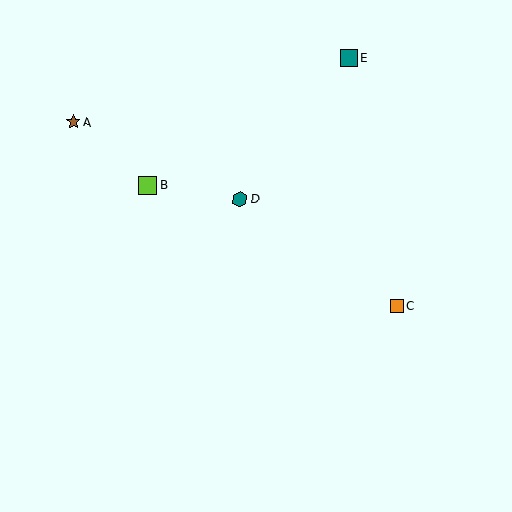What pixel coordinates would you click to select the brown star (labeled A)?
Click at (73, 122) to select the brown star A.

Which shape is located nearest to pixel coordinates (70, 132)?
The brown star (labeled A) at (73, 122) is nearest to that location.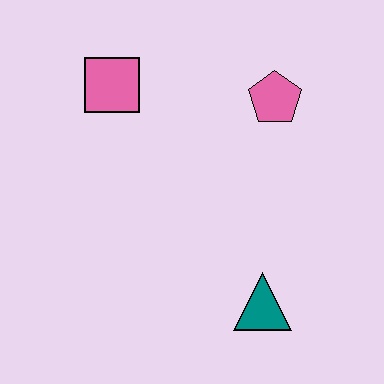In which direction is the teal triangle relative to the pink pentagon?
The teal triangle is below the pink pentagon.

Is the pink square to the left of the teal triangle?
Yes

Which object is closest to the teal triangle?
The pink pentagon is closest to the teal triangle.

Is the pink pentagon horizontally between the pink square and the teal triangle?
No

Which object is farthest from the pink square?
The teal triangle is farthest from the pink square.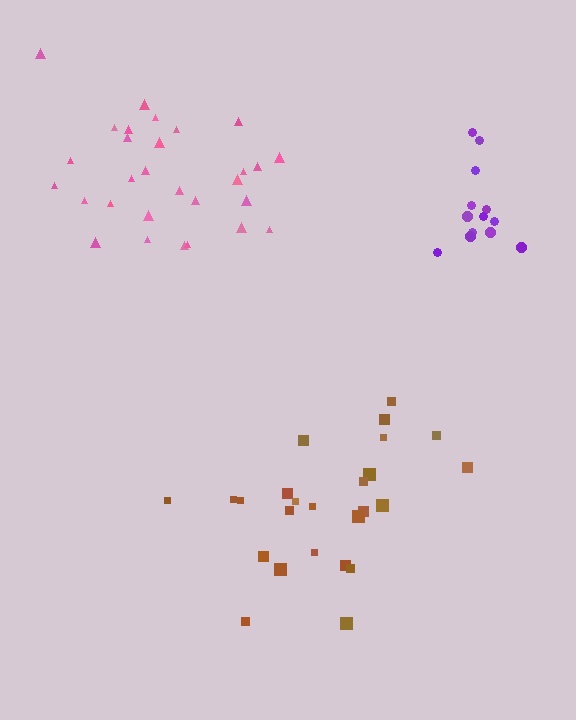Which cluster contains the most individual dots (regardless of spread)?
Pink (29).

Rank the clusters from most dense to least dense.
purple, pink, brown.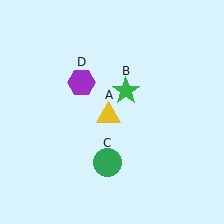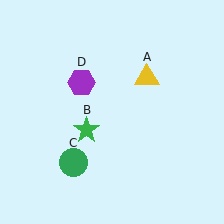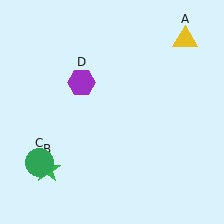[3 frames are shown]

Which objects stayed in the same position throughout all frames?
Purple hexagon (object D) remained stationary.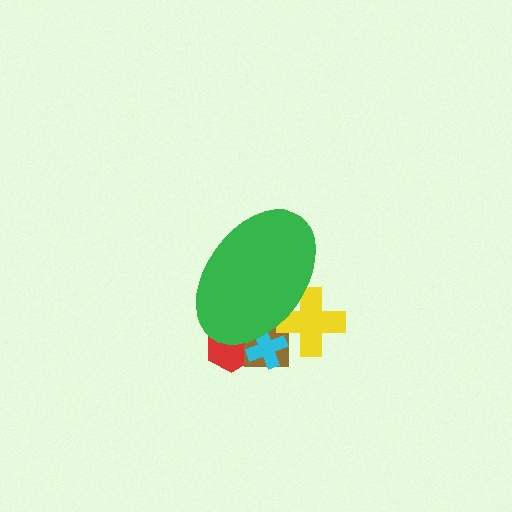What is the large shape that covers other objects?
A green ellipse.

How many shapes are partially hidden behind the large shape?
4 shapes are partially hidden.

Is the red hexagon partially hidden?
Yes, the red hexagon is partially hidden behind the green ellipse.